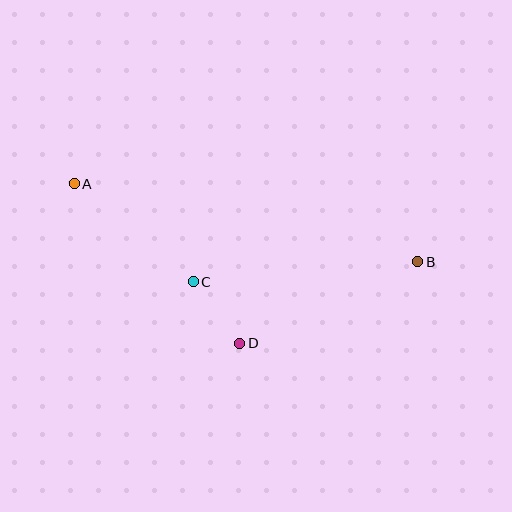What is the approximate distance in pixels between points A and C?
The distance between A and C is approximately 154 pixels.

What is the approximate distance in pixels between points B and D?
The distance between B and D is approximately 196 pixels.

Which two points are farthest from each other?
Points A and B are farthest from each other.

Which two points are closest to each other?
Points C and D are closest to each other.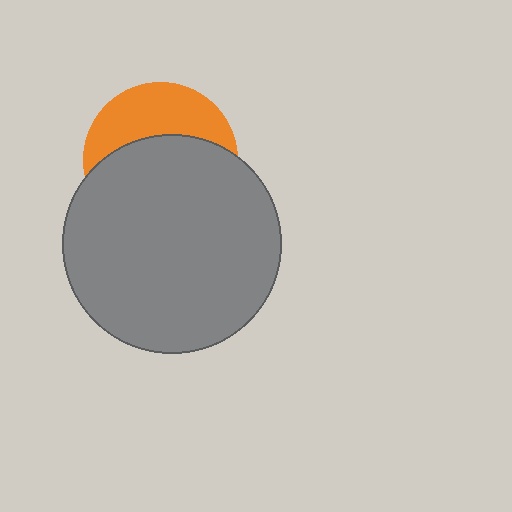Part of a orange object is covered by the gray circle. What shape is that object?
It is a circle.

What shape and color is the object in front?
The object in front is a gray circle.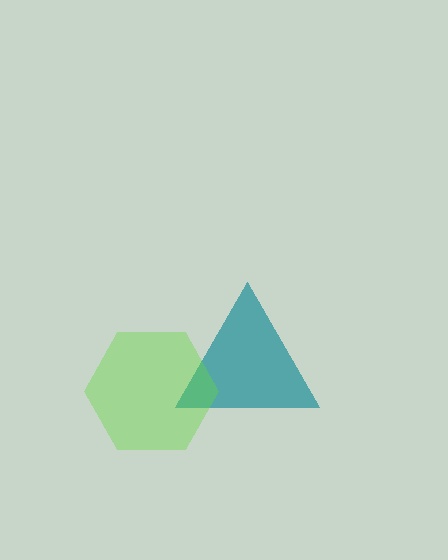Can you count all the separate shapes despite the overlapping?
Yes, there are 2 separate shapes.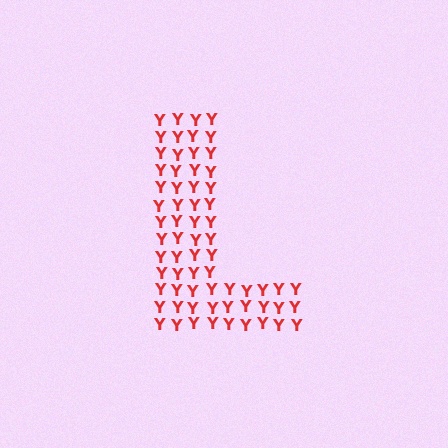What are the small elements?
The small elements are letter Y's.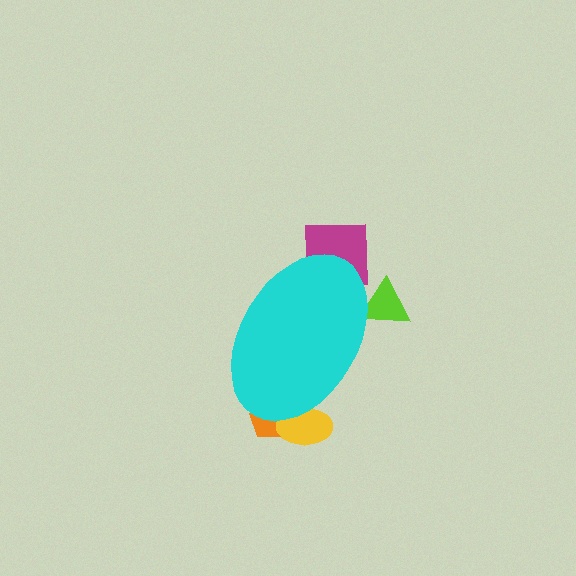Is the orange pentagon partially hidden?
Yes, the orange pentagon is partially hidden behind the cyan ellipse.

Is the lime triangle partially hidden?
Yes, the lime triangle is partially hidden behind the cyan ellipse.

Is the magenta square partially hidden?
Yes, the magenta square is partially hidden behind the cyan ellipse.